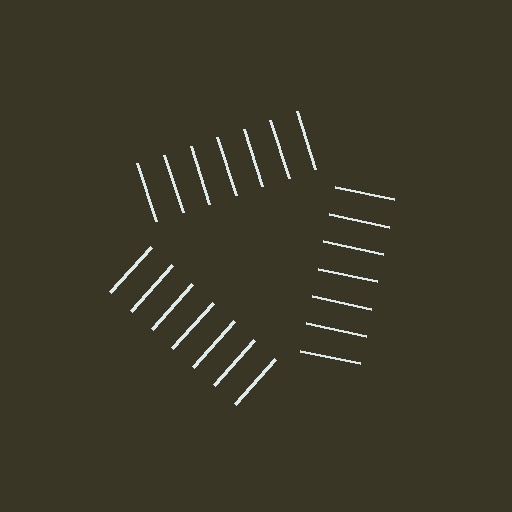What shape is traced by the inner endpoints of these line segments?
An illusory triangle — the line segments terminate on its edges but no continuous stroke is drawn.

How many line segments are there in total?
21 — 7 along each of the 3 edges.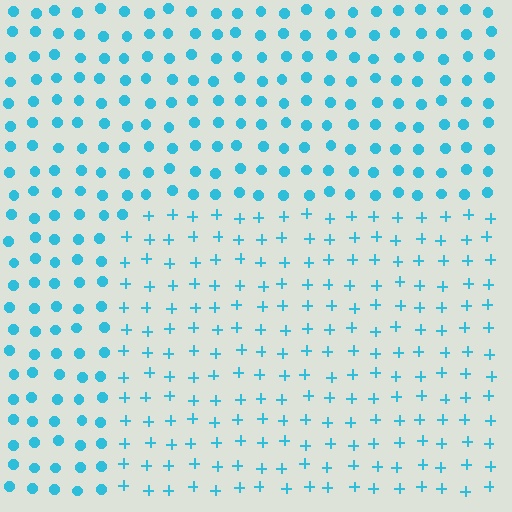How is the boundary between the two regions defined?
The boundary is defined by a change in element shape: plus signs inside vs. circles outside. All elements share the same color and spacing.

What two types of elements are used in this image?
The image uses plus signs inside the rectangle region and circles outside it.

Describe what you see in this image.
The image is filled with small cyan elements arranged in a uniform grid. A rectangle-shaped region contains plus signs, while the surrounding area contains circles. The boundary is defined purely by the change in element shape.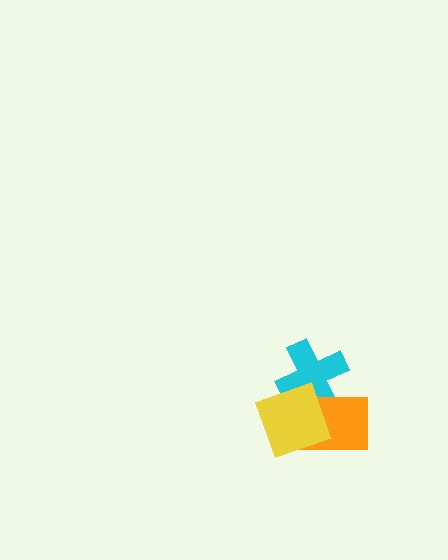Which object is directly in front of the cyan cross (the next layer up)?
The orange rectangle is directly in front of the cyan cross.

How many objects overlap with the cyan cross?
2 objects overlap with the cyan cross.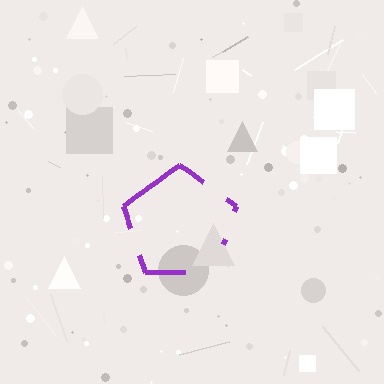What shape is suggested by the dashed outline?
The dashed outline suggests a pentagon.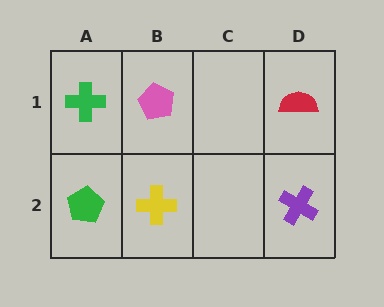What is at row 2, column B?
A yellow cross.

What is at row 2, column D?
A purple cross.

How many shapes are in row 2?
3 shapes.